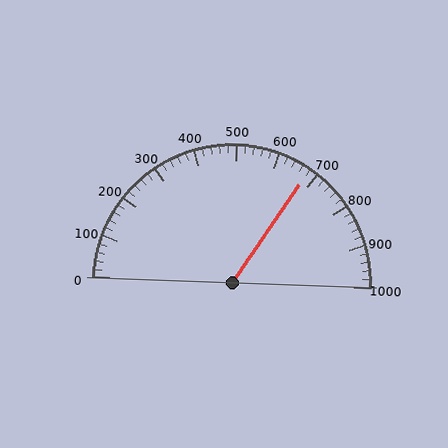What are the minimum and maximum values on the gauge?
The gauge ranges from 0 to 1000.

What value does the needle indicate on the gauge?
The needle indicates approximately 680.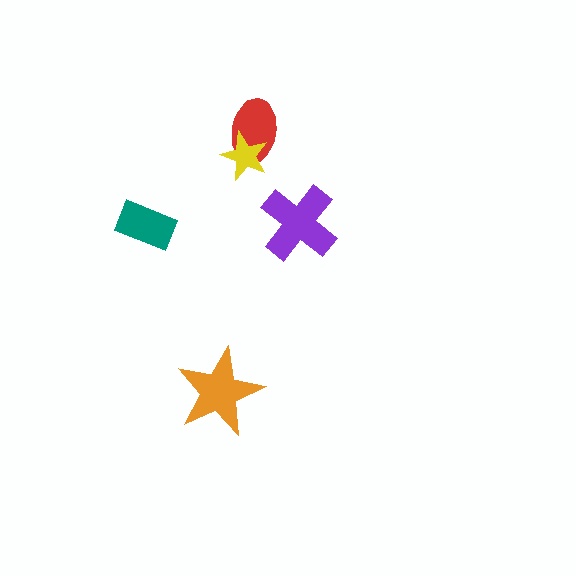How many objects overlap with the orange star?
0 objects overlap with the orange star.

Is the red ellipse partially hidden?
Yes, it is partially covered by another shape.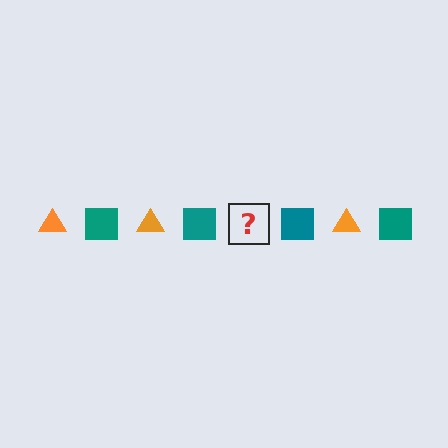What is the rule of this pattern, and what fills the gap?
The rule is that the pattern alternates between orange triangle and teal square. The gap should be filled with an orange triangle.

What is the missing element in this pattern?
The missing element is an orange triangle.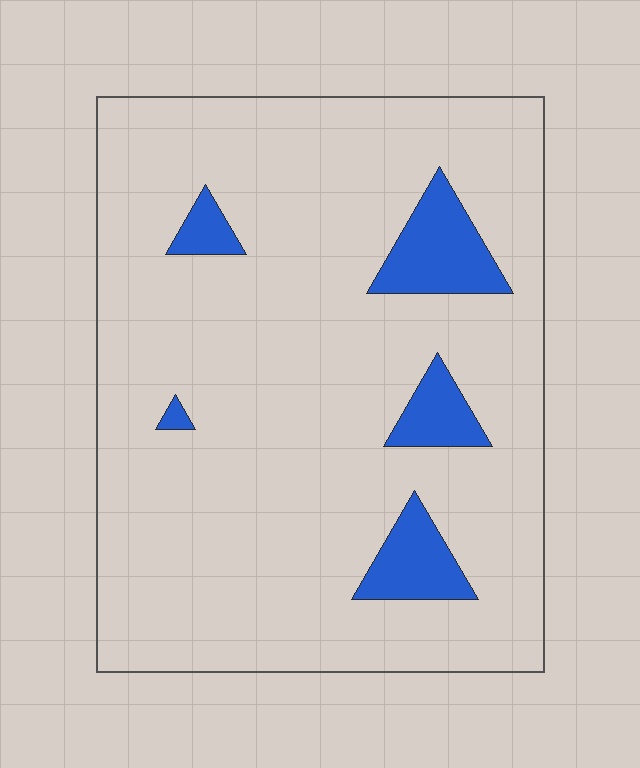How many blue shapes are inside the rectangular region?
5.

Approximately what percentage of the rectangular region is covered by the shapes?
Approximately 10%.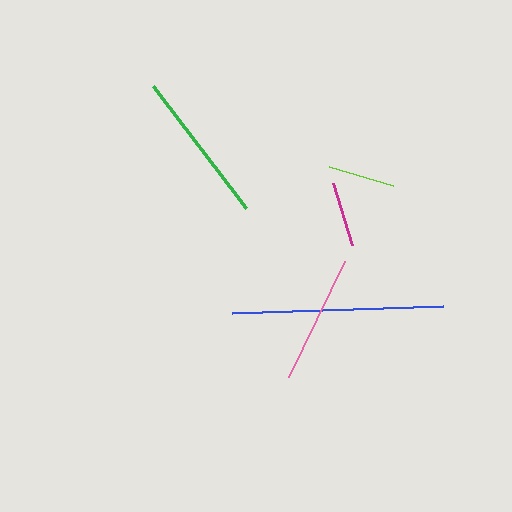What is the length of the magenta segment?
The magenta segment is approximately 64 pixels long.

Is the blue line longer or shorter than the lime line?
The blue line is longer than the lime line.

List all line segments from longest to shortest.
From longest to shortest: blue, green, pink, lime, magenta.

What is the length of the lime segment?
The lime segment is approximately 67 pixels long.